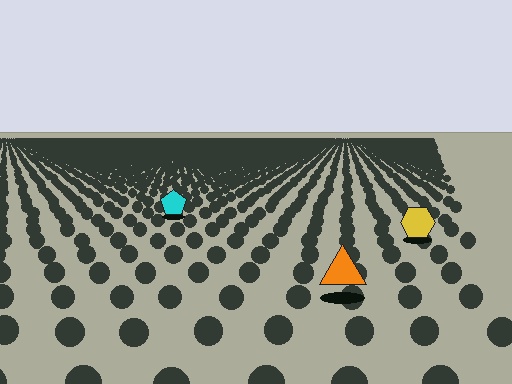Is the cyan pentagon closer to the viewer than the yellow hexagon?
No. The yellow hexagon is closer — you can tell from the texture gradient: the ground texture is coarser near it.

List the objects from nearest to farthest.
From nearest to farthest: the orange triangle, the yellow hexagon, the cyan pentagon.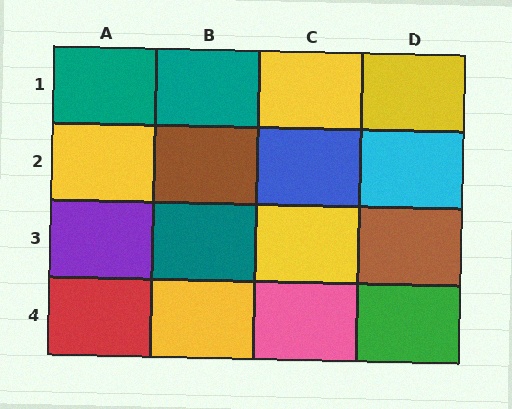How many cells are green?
1 cell is green.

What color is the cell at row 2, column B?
Brown.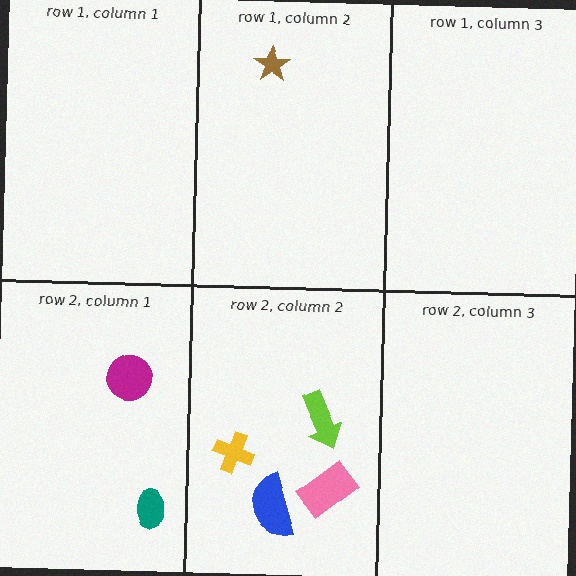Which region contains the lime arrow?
The row 2, column 2 region.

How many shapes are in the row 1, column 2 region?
1.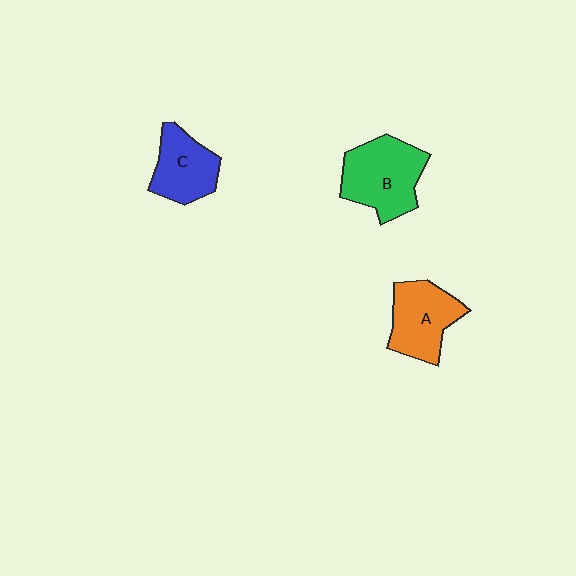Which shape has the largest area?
Shape B (green).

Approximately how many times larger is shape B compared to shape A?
Approximately 1.2 times.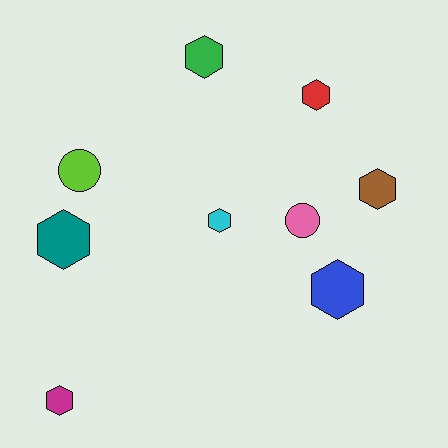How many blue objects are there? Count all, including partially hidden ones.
There is 1 blue object.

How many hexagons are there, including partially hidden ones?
There are 7 hexagons.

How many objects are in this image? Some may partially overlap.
There are 9 objects.